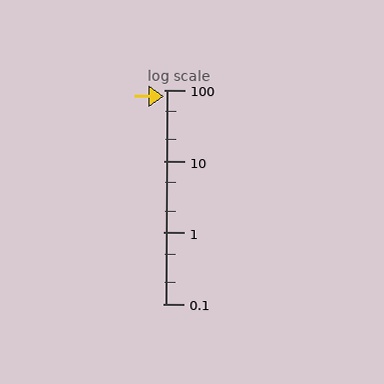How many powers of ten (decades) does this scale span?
The scale spans 3 decades, from 0.1 to 100.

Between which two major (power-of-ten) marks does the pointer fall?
The pointer is between 10 and 100.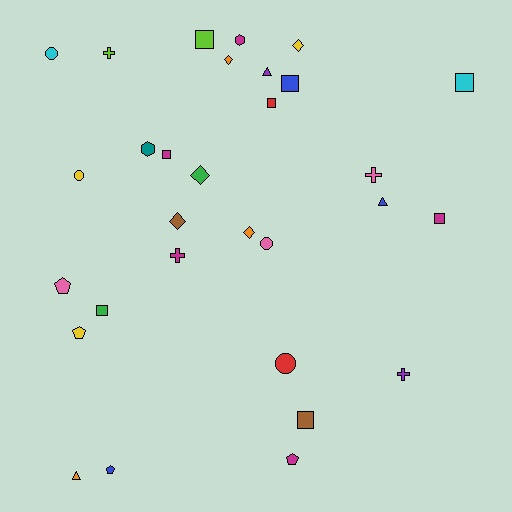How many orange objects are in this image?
There are 3 orange objects.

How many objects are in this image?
There are 30 objects.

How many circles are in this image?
There are 4 circles.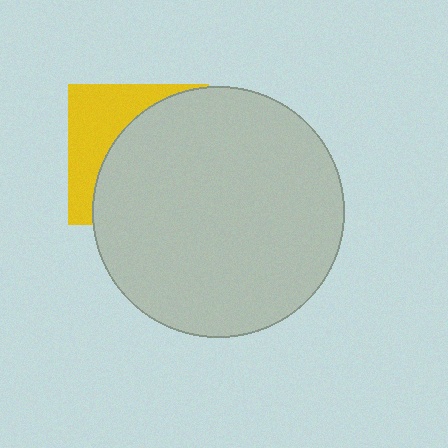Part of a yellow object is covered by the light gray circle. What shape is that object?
It is a square.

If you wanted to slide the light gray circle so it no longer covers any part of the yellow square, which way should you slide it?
Slide it right — that is the most direct way to separate the two shapes.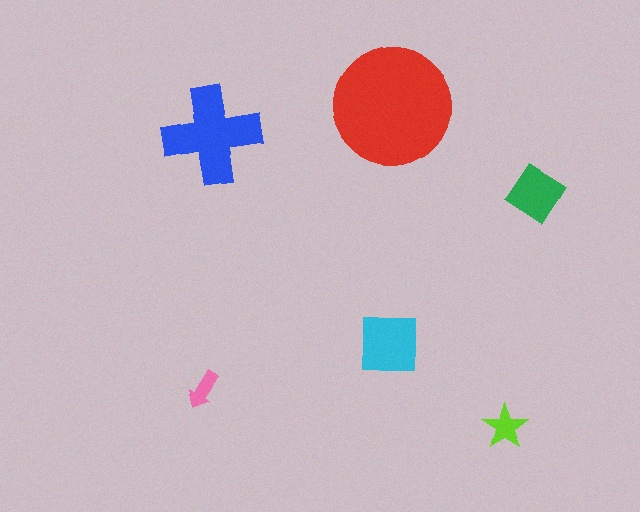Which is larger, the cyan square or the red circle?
The red circle.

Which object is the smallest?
The pink arrow.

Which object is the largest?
The red circle.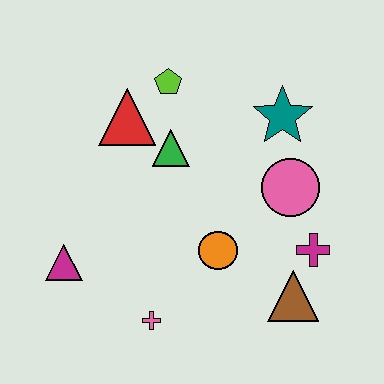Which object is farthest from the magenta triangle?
The teal star is farthest from the magenta triangle.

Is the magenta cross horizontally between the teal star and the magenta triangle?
No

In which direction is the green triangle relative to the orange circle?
The green triangle is above the orange circle.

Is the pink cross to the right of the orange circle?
No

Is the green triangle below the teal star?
Yes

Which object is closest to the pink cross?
The orange circle is closest to the pink cross.